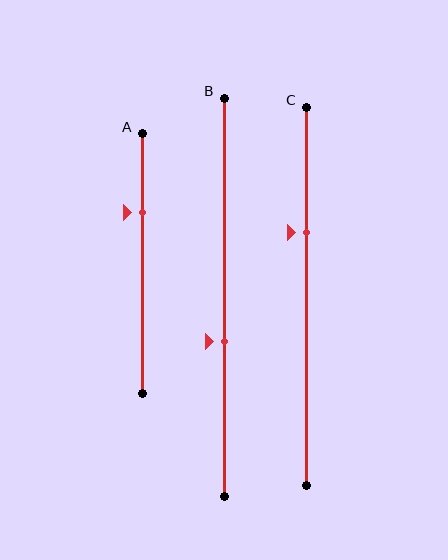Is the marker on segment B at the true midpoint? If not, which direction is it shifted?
No, the marker on segment B is shifted downward by about 11% of the segment length.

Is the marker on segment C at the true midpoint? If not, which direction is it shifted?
No, the marker on segment C is shifted upward by about 17% of the segment length.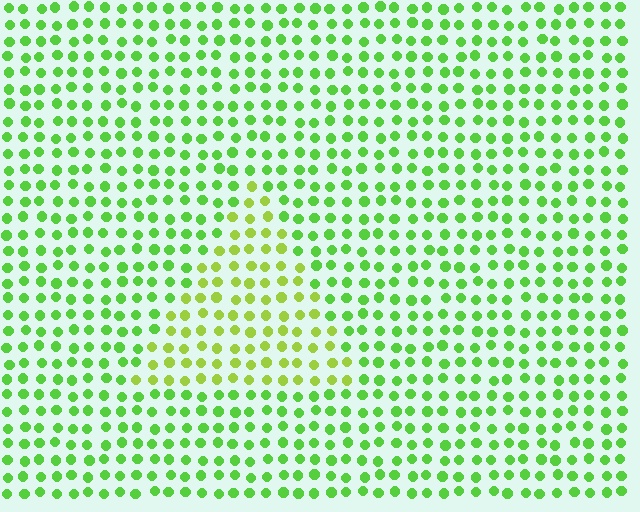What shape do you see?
I see a triangle.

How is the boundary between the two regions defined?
The boundary is defined purely by a slight shift in hue (about 29 degrees). Spacing, size, and orientation are identical on both sides.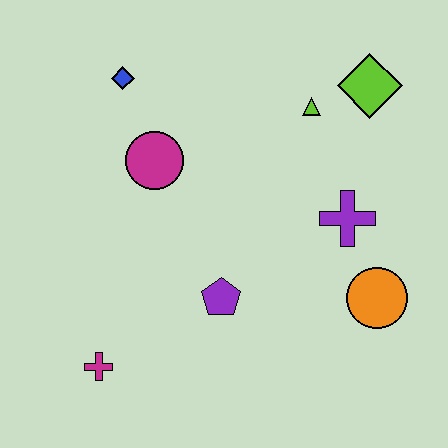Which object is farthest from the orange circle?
The blue diamond is farthest from the orange circle.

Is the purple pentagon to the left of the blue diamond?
No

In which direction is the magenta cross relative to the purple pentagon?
The magenta cross is to the left of the purple pentagon.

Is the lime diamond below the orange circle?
No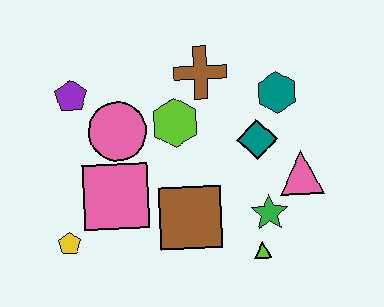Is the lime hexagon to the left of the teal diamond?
Yes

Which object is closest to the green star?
The lime triangle is closest to the green star.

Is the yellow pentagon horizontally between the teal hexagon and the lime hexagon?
No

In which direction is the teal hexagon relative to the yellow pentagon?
The teal hexagon is to the right of the yellow pentagon.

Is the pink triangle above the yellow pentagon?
Yes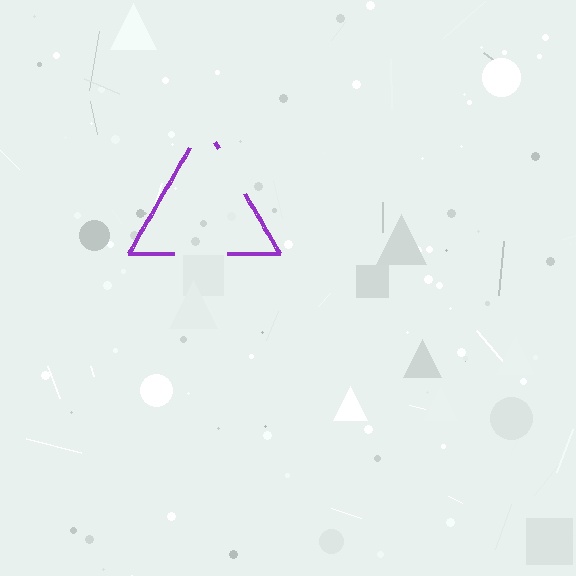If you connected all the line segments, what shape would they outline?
They would outline a triangle.